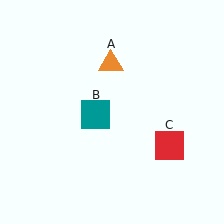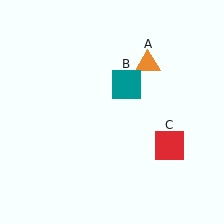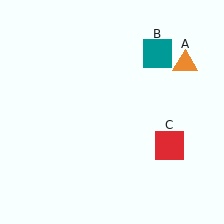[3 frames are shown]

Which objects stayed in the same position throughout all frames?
Red square (object C) remained stationary.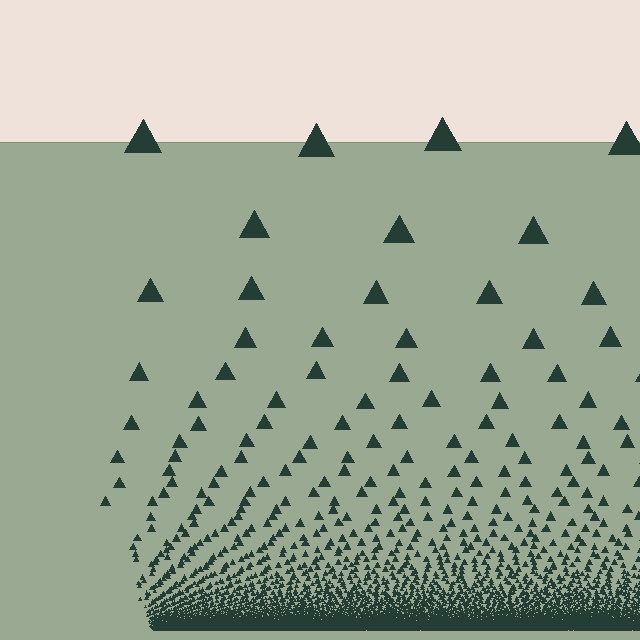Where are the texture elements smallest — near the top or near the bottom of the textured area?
Near the bottom.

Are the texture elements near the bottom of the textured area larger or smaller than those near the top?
Smaller. The gradient is inverted — elements near the bottom are smaller and denser.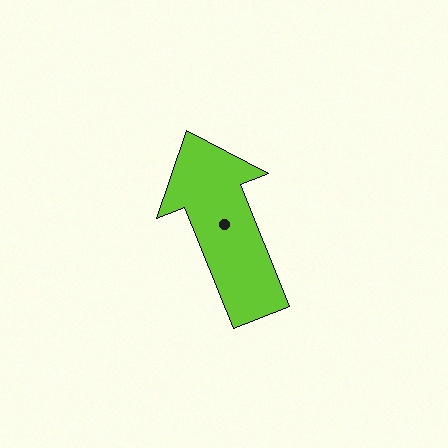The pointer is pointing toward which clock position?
Roughly 11 o'clock.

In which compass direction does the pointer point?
North.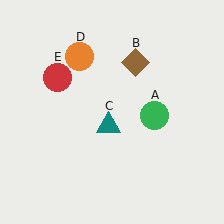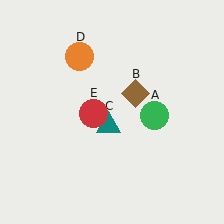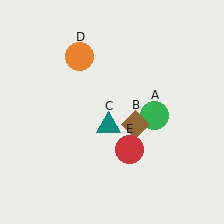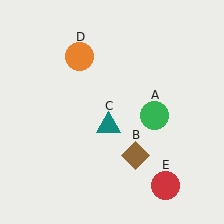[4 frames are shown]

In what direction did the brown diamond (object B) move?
The brown diamond (object B) moved down.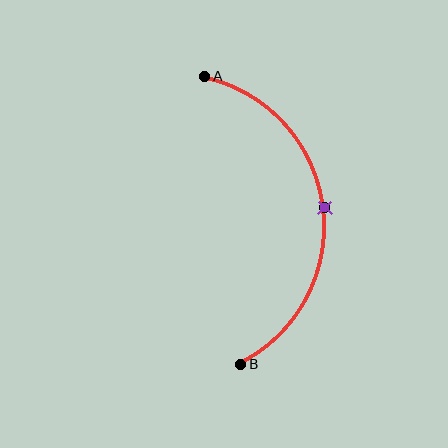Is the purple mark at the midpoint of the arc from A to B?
Yes. The purple mark lies on the arc at equal arc-length from both A and B — it is the arc midpoint.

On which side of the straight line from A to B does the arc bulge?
The arc bulges to the right of the straight line connecting A and B.